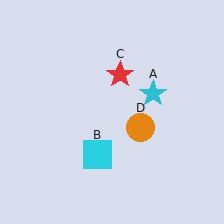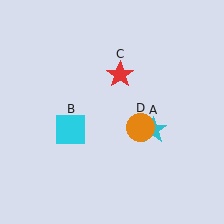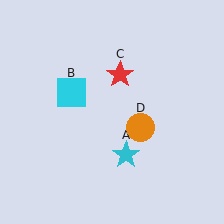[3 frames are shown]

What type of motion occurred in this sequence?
The cyan star (object A), cyan square (object B) rotated clockwise around the center of the scene.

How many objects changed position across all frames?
2 objects changed position: cyan star (object A), cyan square (object B).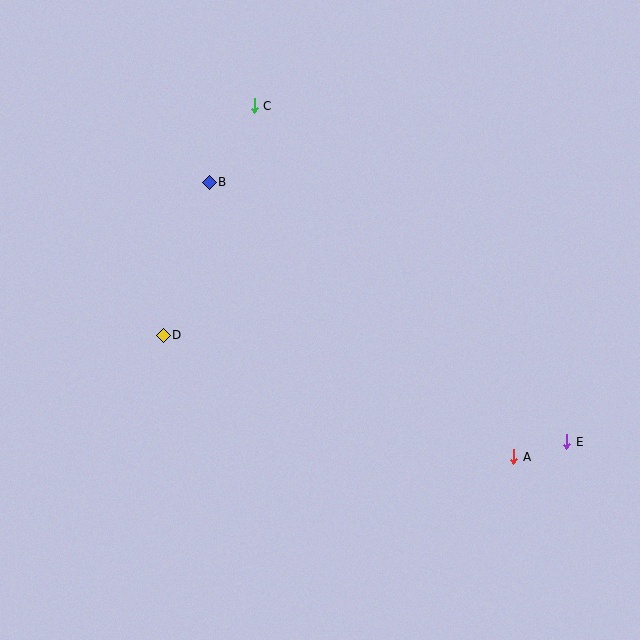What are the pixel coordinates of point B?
Point B is at (209, 182).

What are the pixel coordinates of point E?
Point E is at (567, 442).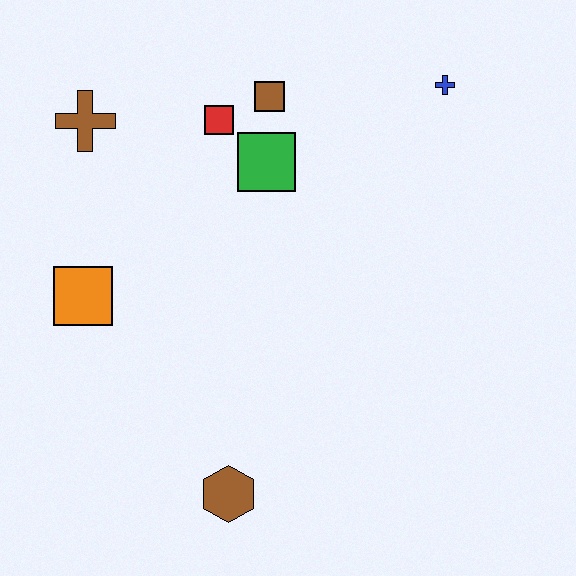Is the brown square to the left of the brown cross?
No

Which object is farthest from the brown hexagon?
The blue cross is farthest from the brown hexagon.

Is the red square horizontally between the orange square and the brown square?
Yes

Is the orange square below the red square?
Yes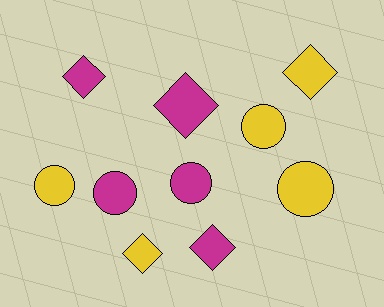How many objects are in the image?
There are 10 objects.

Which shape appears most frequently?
Diamond, with 5 objects.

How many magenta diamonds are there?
There are 3 magenta diamonds.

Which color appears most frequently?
Yellow, with 5 objects.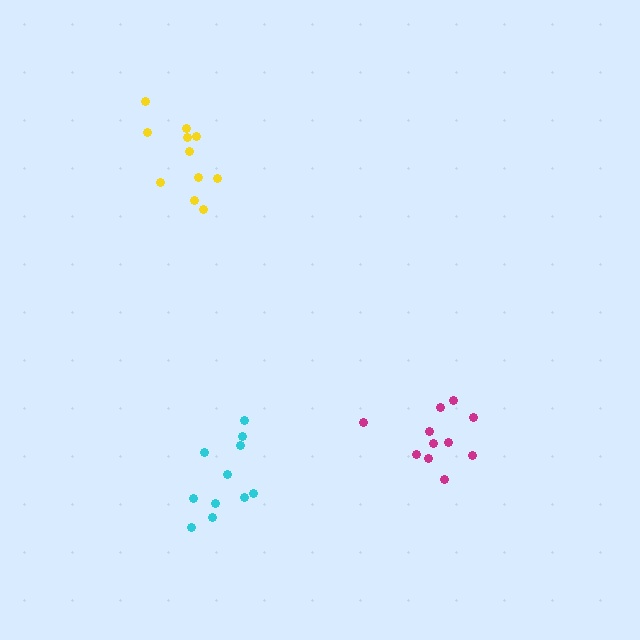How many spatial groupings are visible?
There are 3 spatial groupings.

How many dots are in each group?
Group 1: 11 dots, Group 2: 11 dots, Group 3: 11 dots (33 total).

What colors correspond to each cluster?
The clusters are colored: cyan, yellow, magenta.